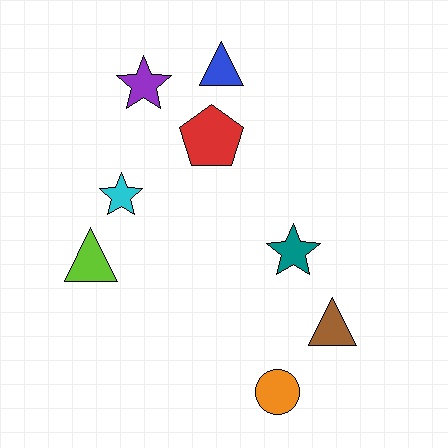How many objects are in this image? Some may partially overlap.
There are 8 objects.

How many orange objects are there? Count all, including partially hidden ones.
There is 1 orange object.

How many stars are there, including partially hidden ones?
There are 3 stars.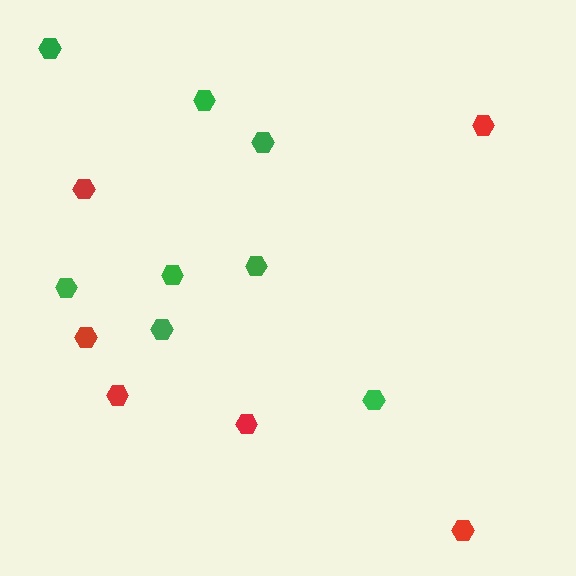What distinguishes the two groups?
There are 2 groups: one group of green hexagons (8) and one group of red hexagons (6).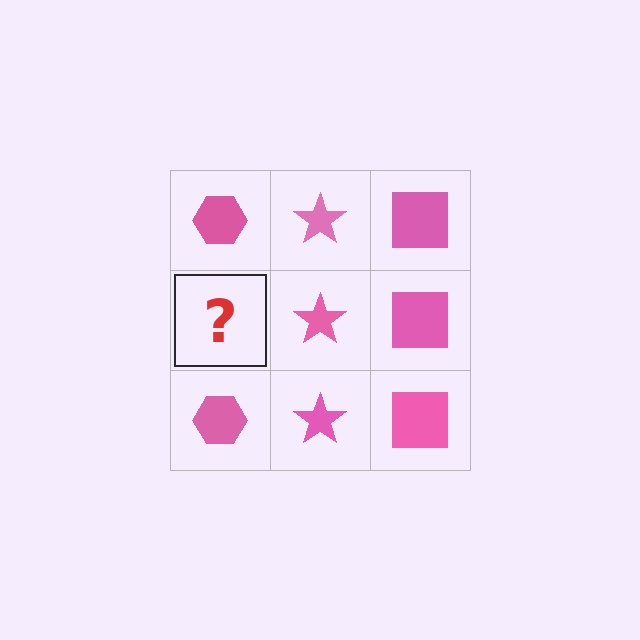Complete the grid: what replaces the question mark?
The question mark should be replaced with a pink hexagon.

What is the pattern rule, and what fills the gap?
The rule is that each column has a consistent shape. The gap should be filled with a pink hexagon.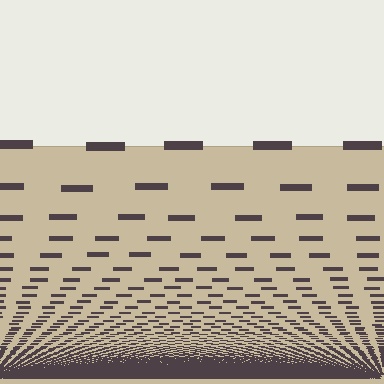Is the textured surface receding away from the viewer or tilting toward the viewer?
The surface appears to tilt toward the viewer. Texture elements get larger and sparser toward the top.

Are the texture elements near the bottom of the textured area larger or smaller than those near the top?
Smaller. The gradient is inverted — elements near the bottom are smaller and denser.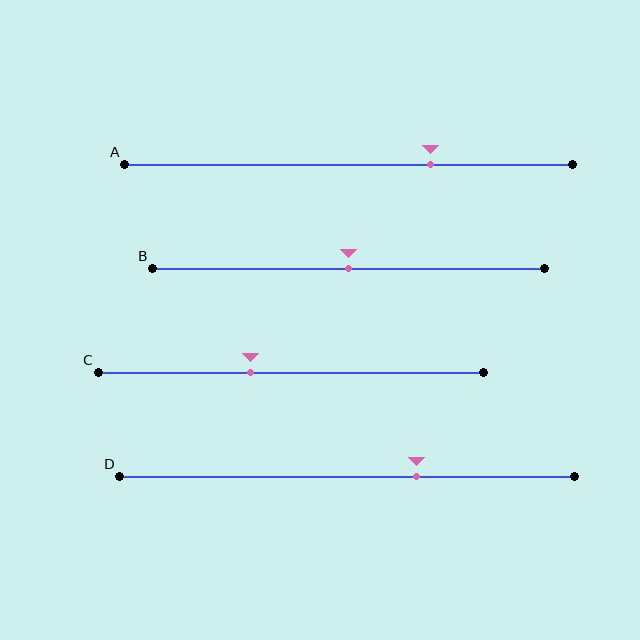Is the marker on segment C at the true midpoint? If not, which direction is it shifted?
No, the marker on segment C is shifted to the left by about 11% of the segment length.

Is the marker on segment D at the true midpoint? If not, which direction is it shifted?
No, the marker on segment D is shifted to the right by about 15% of the segment length.